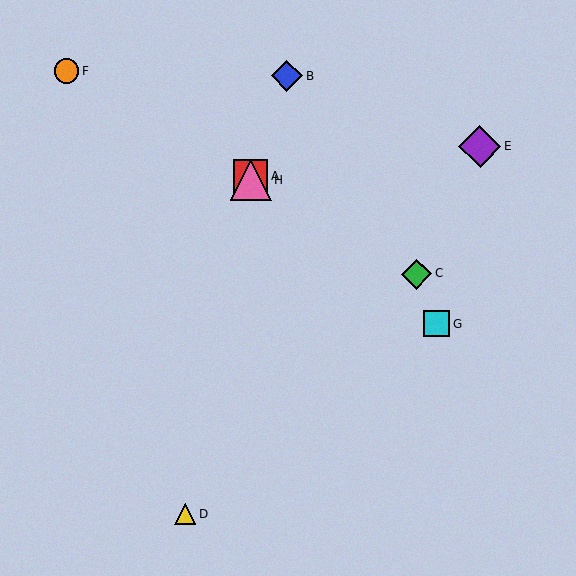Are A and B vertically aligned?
No, A is at x≈250 and B is at x≈287.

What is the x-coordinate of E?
Object E is at x≈480.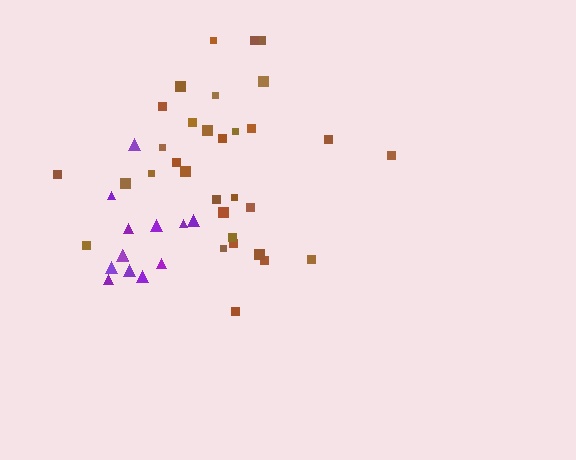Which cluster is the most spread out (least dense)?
Brown.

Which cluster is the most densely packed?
Purple.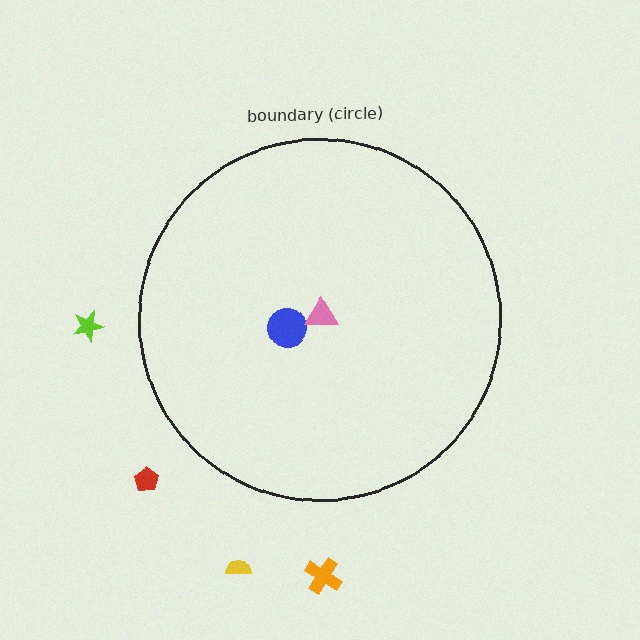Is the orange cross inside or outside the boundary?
Outside.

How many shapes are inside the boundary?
2 inside, 4 outside.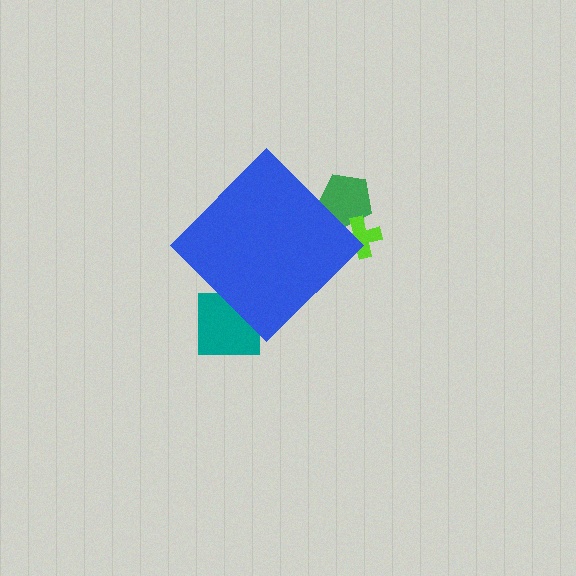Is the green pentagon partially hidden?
Yes, the green pentagon is partially hidden behind the blue diamond.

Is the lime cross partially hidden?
Yes, the lime cross is partially hidden behind the blue diamond.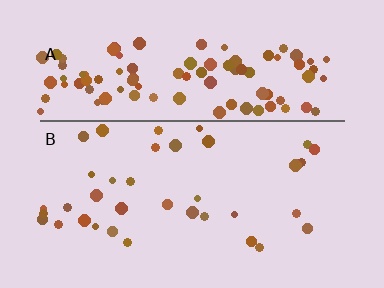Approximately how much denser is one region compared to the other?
Approximately 3.3× — region A over region B.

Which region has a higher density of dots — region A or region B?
A (the top).